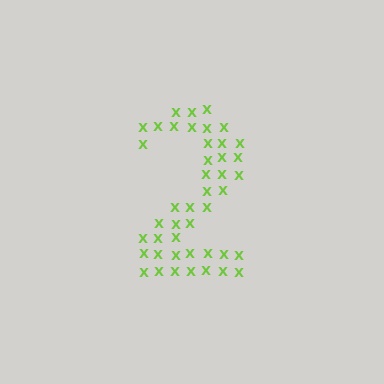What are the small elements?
The small elements are letter X's.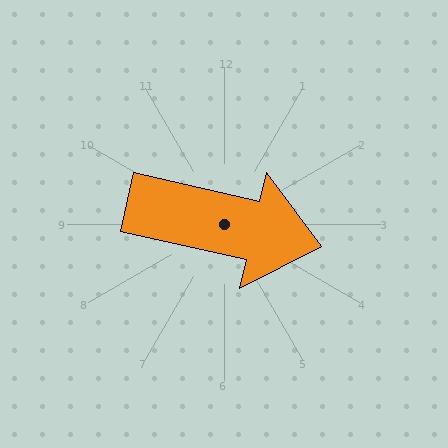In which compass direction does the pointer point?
East.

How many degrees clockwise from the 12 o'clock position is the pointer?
Approximately 103 degrees.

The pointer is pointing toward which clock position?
Roughly 3 o'clock.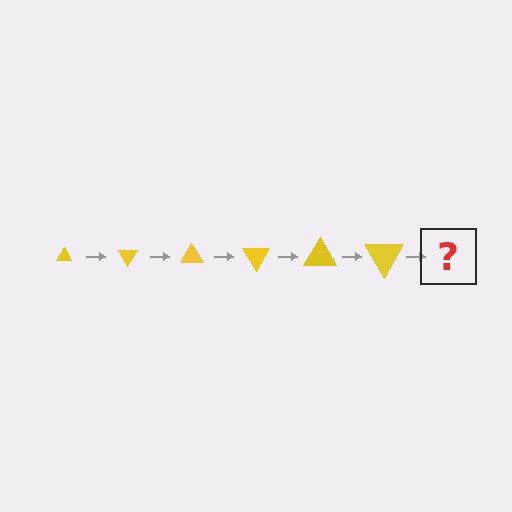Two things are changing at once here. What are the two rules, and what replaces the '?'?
The two rules are that the triangle grows larger each step and it rotates 60 degrees each step. The '?' should be a triangle, larger than the previous one and rotated 360 degrees from the start.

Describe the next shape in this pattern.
It should be a triangle, larger than the previous one and rotated 360 degrees from the start.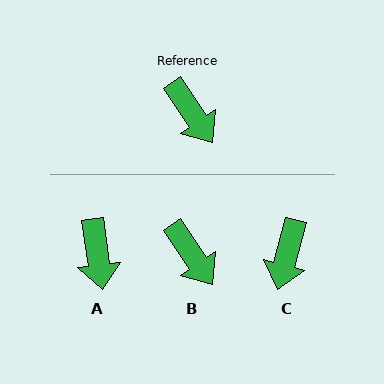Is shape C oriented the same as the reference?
No, it is off by about 49 degrees.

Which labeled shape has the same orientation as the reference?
B.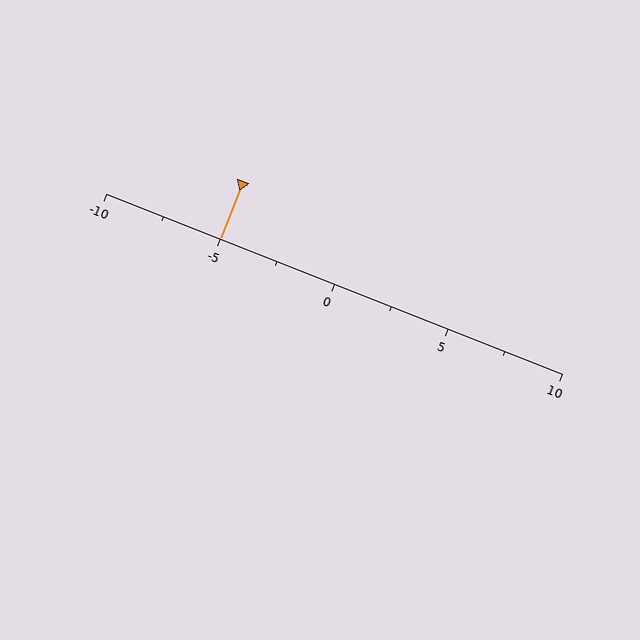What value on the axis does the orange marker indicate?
The marker indicates approximately -5.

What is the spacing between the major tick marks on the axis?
The major ticks are spaced 5 apart.